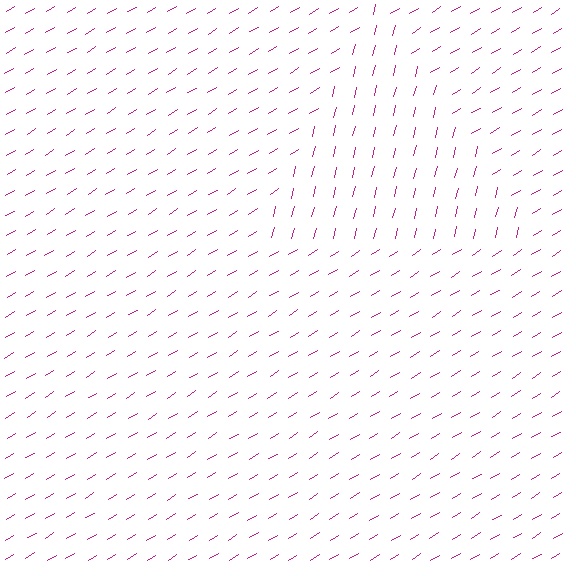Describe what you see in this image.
The image is filled with small magenta line segments. A triangle region in the image has lines oriented differently from the surrounding lines, creating a visible texture boundary.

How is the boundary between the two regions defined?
The boundary is defined purely by a change in line orientation (approximately 45 degrees difference). All lines are the same color and thickness.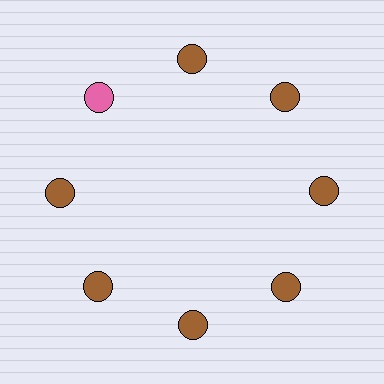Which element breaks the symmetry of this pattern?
The pink circle at roughly the 10 o'clock position breaks the symmetry. All other shapes are brown circles.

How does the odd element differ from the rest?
It has a different color: pink instead of brown.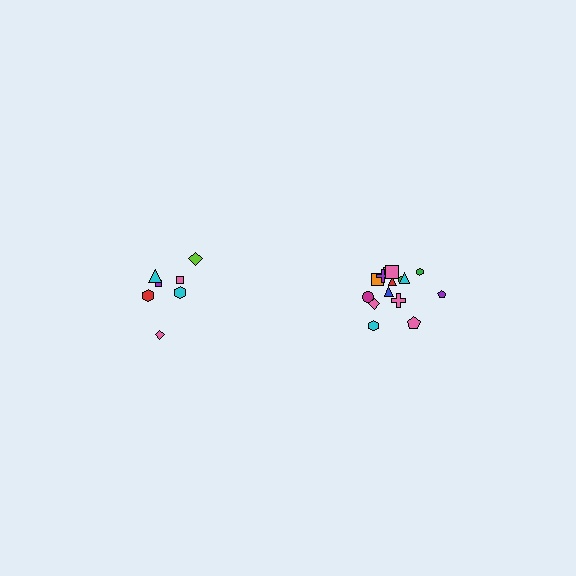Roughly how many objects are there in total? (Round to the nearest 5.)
Roughly 20 objects in total.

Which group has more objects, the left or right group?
The right group.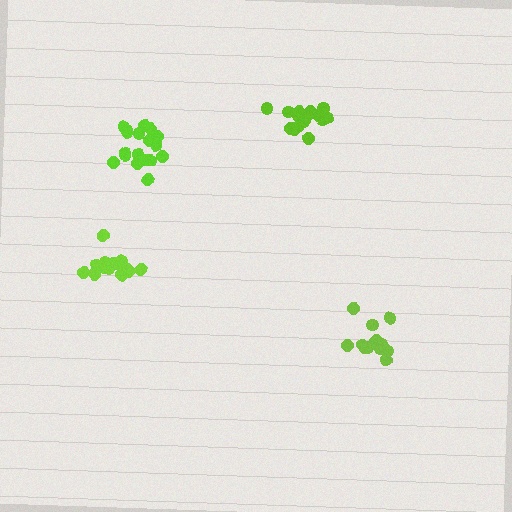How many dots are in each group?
Group 1: 14 dots, Group 2: 14 dots, Group 3: 18 dots, Group 4: 19 dots (65 total).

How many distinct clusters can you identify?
There are 4 distinct clusters.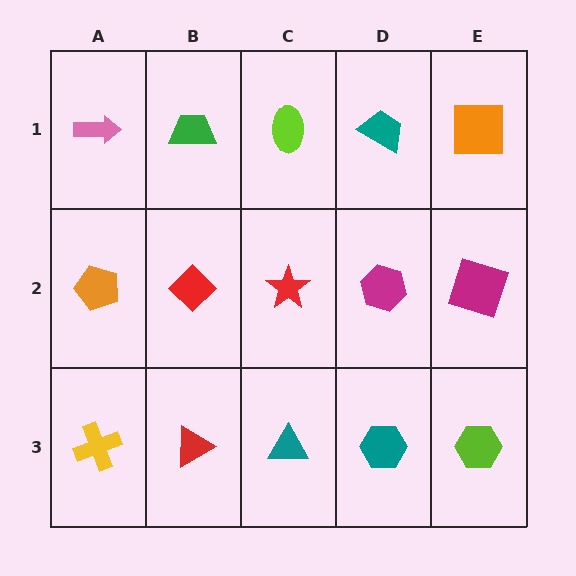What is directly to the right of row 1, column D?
An orange square.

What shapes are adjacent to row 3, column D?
A magenta hexagon (row 2, column D), a teal triangle (row 3, column C), a lime hexagon (row 3, column E).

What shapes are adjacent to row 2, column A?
A pink arrow (row 1, column A), a yellow cross (row 3, column A), a red diamond (row 2, column B).